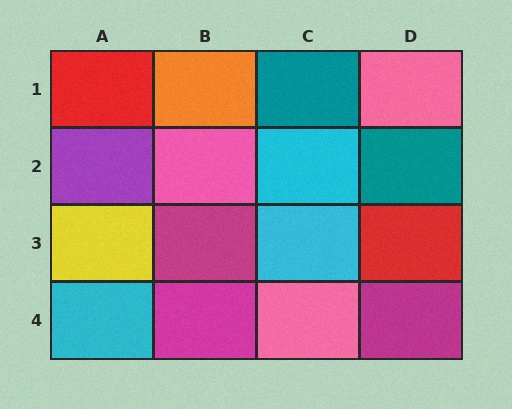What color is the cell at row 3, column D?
Red.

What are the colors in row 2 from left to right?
Purple, pink, cyan, teal.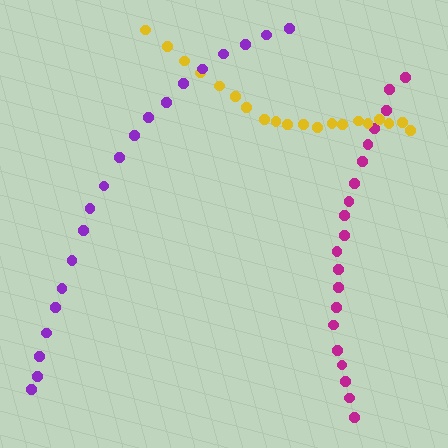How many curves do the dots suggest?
There are 3 distinct paths.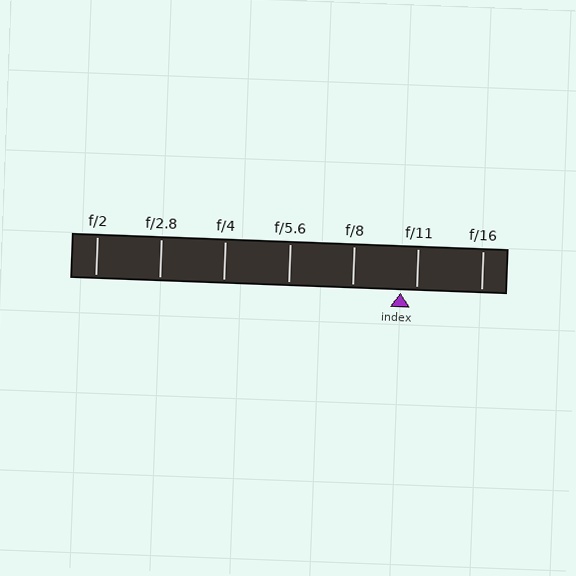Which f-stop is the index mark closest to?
The index mark is closest to f/11.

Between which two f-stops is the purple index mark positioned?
The index mark is between f/8 and f/11.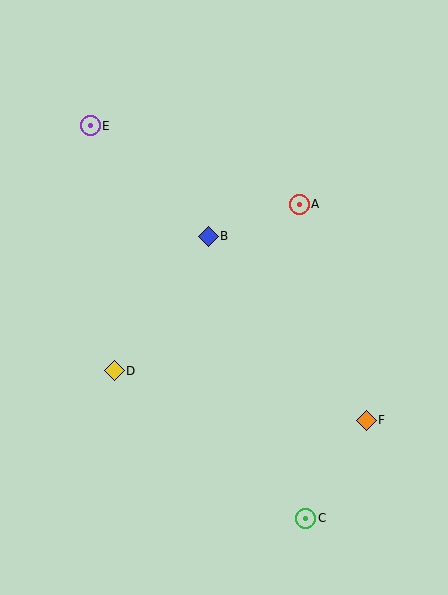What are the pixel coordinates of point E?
Point E is at (90, 126).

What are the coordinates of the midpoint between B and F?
The midpoint between B and F is at (287, 328).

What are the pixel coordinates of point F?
Point F is at (366, 420).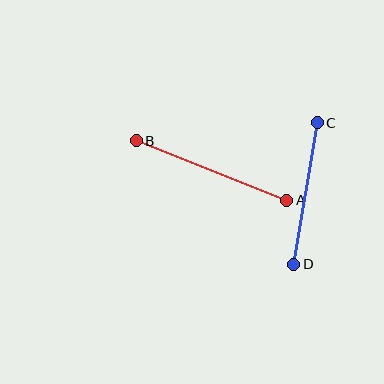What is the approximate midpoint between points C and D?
The midpoint is at approximately (305, 193) pixels.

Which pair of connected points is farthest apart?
Points A and B are farthest apart.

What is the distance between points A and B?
The distance is approximately 162 pixels.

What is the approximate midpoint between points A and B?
The midpoint is at approximately (211, 171) pixels.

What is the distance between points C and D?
The distance is approximately 144 pixels.